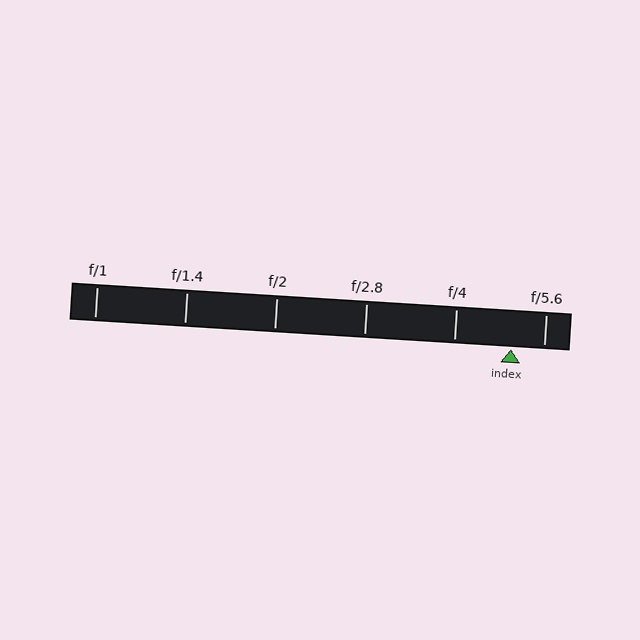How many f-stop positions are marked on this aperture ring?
There are 6 f-stop positions marked.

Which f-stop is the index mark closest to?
The index mark is closest to f/5.6.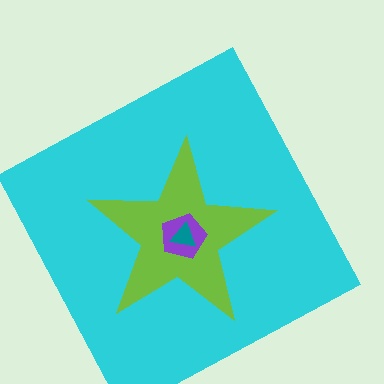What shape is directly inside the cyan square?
The lime star.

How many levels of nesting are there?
4.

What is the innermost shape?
The teal triangle.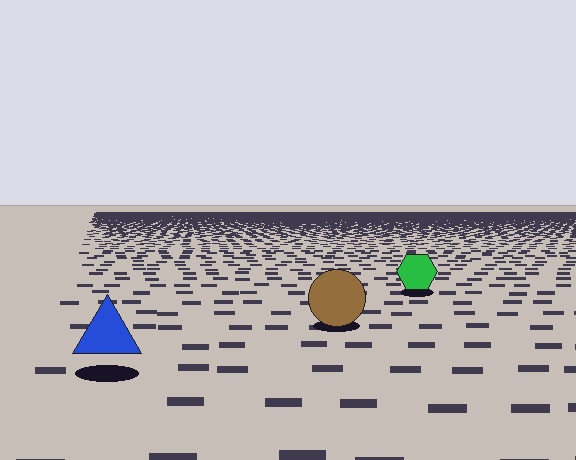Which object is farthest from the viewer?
The green hexagon is farthest from the viewer. It appears smaller and the ground texture around it is denser.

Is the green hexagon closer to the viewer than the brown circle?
No. The brown circle is closer — you can tell from the texture gradient: the ground texture is coarser near it.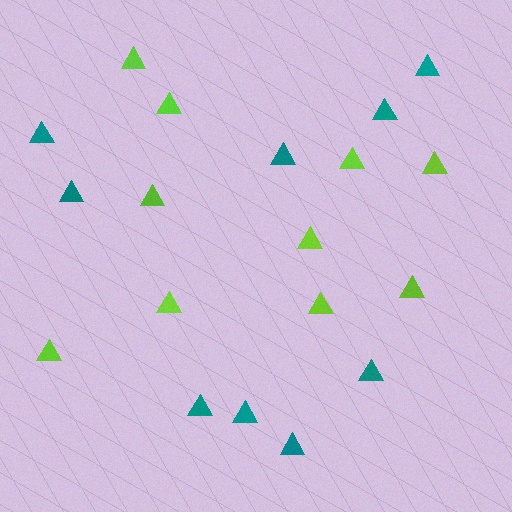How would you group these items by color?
There are 2 groups: one group of lime triangles (10) and one group of teal triangles (9).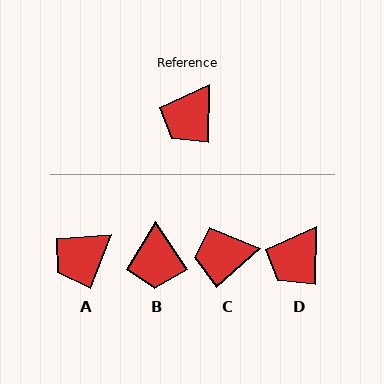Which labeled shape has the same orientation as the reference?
D.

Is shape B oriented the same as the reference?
No, it is off by about 35 degrees.